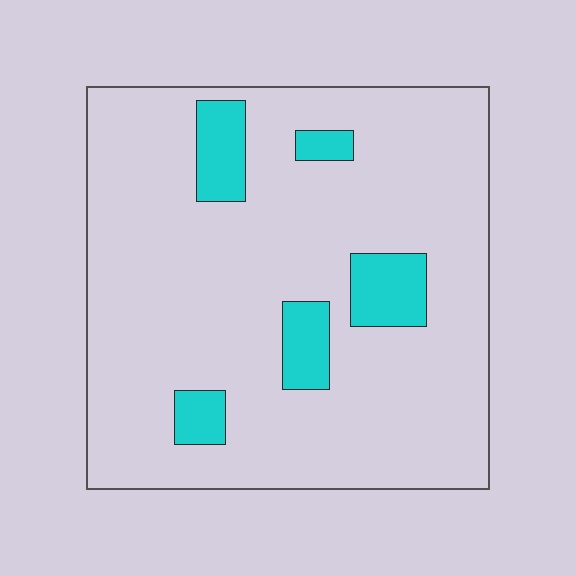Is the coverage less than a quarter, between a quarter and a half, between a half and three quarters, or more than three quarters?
Less than a quarter.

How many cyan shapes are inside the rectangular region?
5.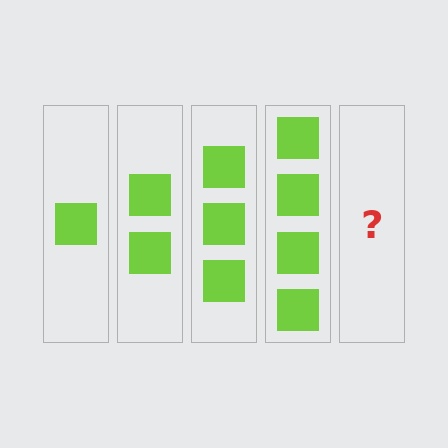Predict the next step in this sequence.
The next step is 5 squares.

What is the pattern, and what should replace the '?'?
The pattern is that each step adds one more square. The '?' should be 5 squares.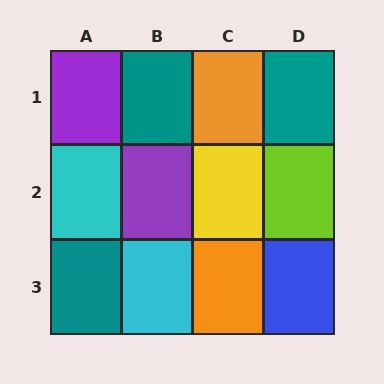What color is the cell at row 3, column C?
Orange.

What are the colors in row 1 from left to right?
Purple, teal, orange, teal.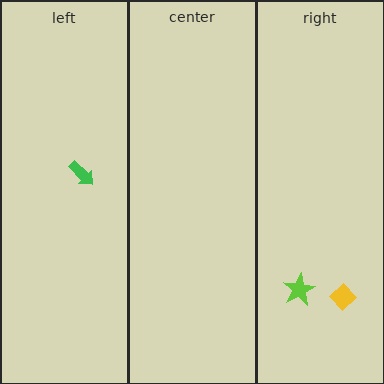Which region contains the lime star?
The right region.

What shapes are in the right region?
The yellow diamond, the lime star.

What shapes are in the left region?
The green arrow.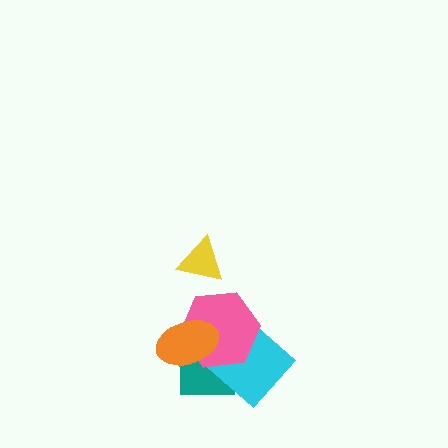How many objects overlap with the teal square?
3 objects overlap with the teal square.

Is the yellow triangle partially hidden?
No, no other shape covers it.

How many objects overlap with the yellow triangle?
0 objects overlap with the yellow triangle.